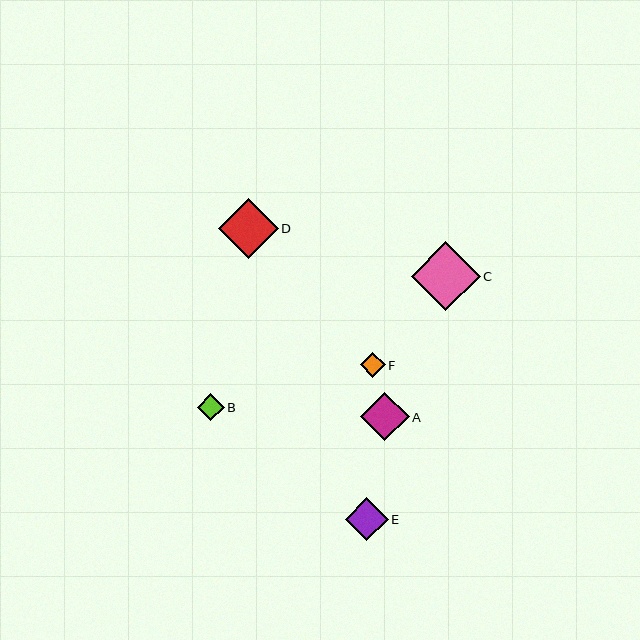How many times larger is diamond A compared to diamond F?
Diamond A is approximately 2.0 times the size of diamond F.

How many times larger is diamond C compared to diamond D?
Diamond C is approximately 1.1 times the size of diamond D.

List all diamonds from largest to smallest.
From largest to smallest: C, D, A, E, B, F.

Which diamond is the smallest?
Diamond F is the smallest with a size of approximately 25 pixels.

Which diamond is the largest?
Diamond C is the largest with a size of approximately 69 pixels.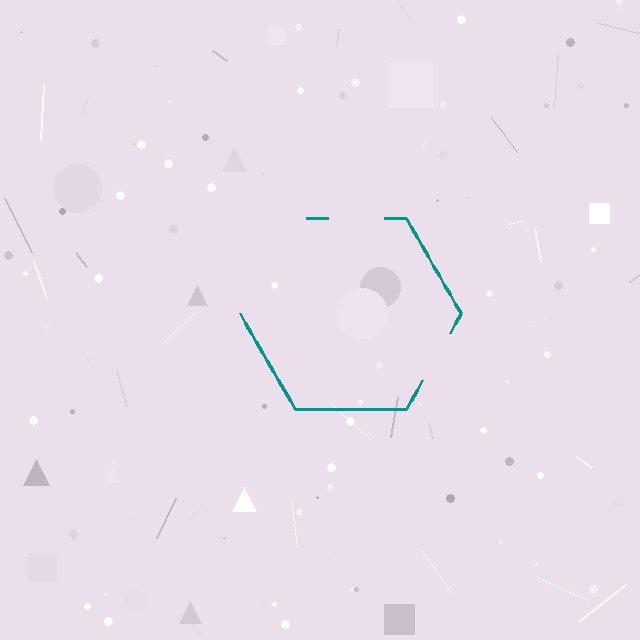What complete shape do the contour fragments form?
The contour fragments form a hexagon.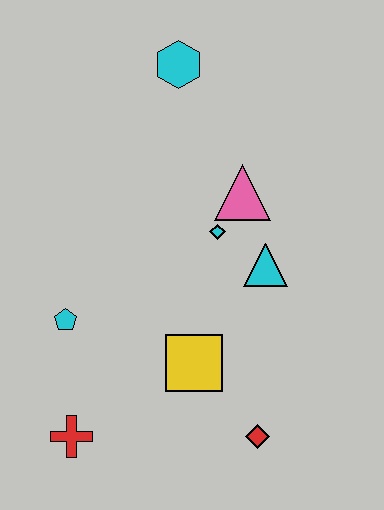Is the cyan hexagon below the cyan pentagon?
No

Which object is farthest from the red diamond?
The cyan hexagon is farthest from the red diamond.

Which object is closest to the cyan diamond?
The pink triangle is closest to the cyan diamond.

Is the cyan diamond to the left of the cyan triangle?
Yes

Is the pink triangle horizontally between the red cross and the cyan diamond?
No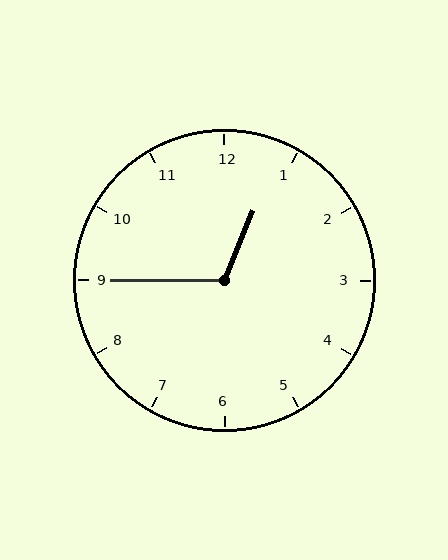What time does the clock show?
12:45.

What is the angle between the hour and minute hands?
Approximately 112 degrees.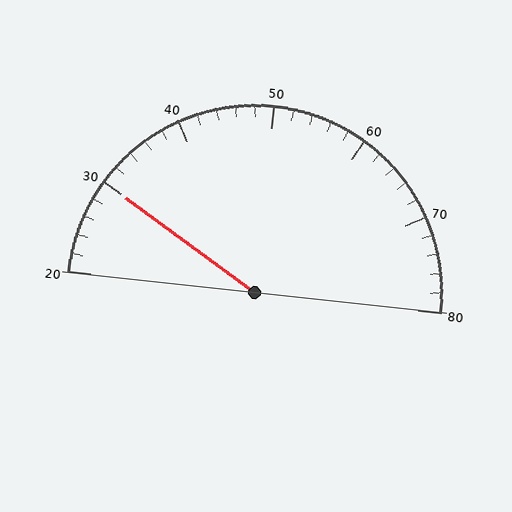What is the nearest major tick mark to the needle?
The nearest major tick mark is 30.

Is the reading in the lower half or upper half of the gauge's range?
The reading is in the lower half of the range (20 to 80).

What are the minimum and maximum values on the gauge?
The gauge ranges from 20 to 80.